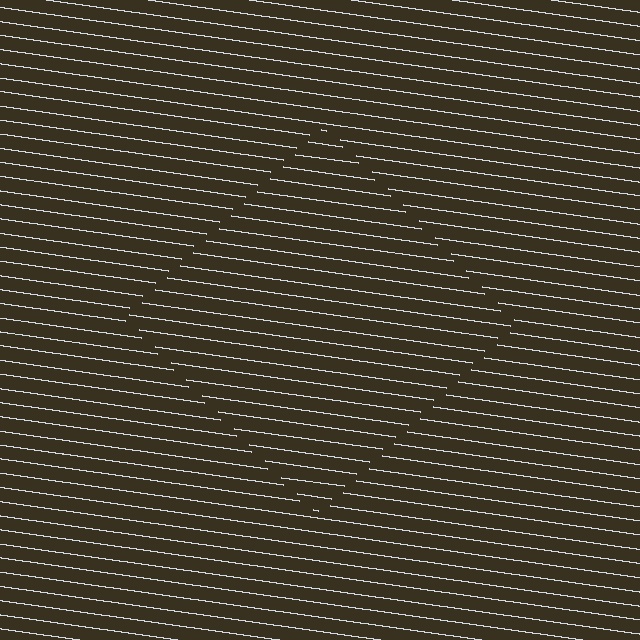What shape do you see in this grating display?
An illusory square. The interior of the shape contains the same grating, shifted by half a period — the contour is defined by the phase discontinuity where line-ends from the inner and outer gratings abut.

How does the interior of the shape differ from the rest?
The interior of the shape contains the same grating, shifted by half a period — the contour is defined by the phase discontinuity where line-ends from the inner and outer gratings abut.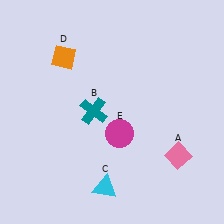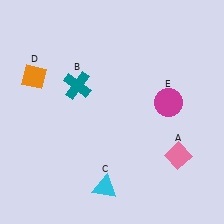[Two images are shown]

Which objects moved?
The objects that moved are: the teal cross (B), the orange diamond (D), the magenta circle (E).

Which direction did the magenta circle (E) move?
The magenta circle (E) moved right.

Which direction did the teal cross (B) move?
The teal cross (B) moved up.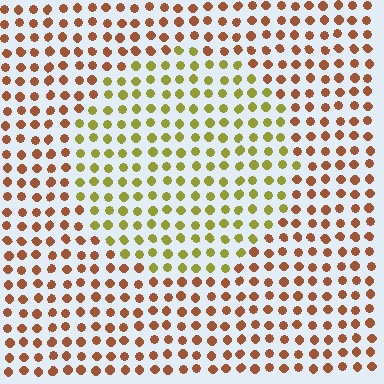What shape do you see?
I see a circle.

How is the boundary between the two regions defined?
The boundary is defined purely by a slight shift in hue (about 48 degrees). Spacing, size, and orientation are identical on both sides.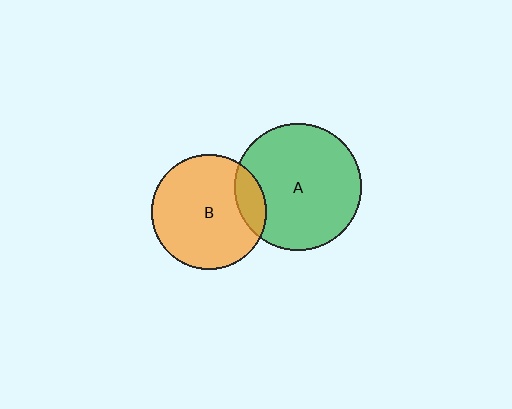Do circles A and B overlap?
Yes.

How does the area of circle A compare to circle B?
Approximately 1.2 times.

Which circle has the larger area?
Circle A (green).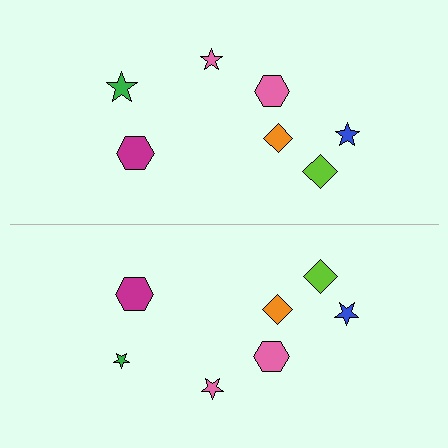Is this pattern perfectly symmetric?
No, the pattern is not perfectly symmetric. The green star on the bottom side has a different size than its mirror counterpart.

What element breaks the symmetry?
The green star on the bottom side has a different size than its mirror counterpart.